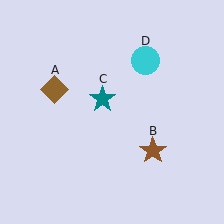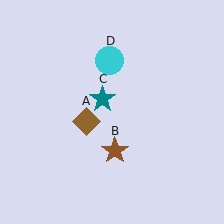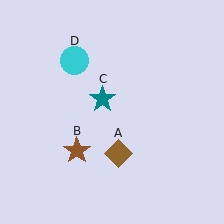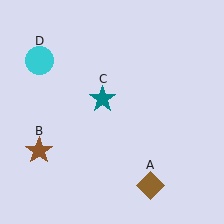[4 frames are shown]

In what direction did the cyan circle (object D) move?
The cyan circle (object D) moved left.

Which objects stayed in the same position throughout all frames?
Teal star (object C) remained stationary.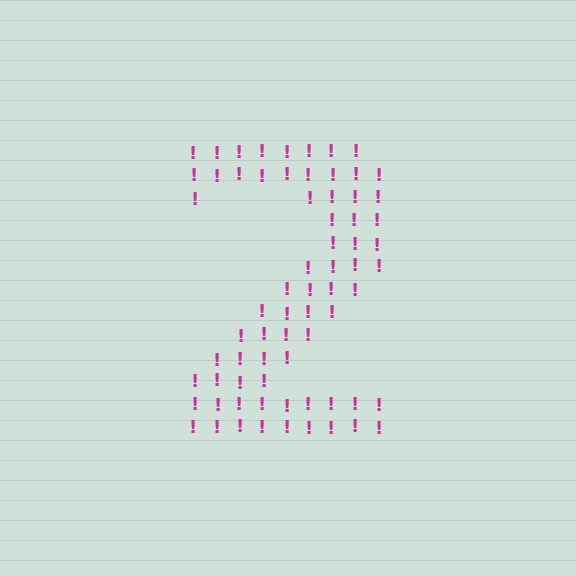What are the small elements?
The small elements are exclamation marks.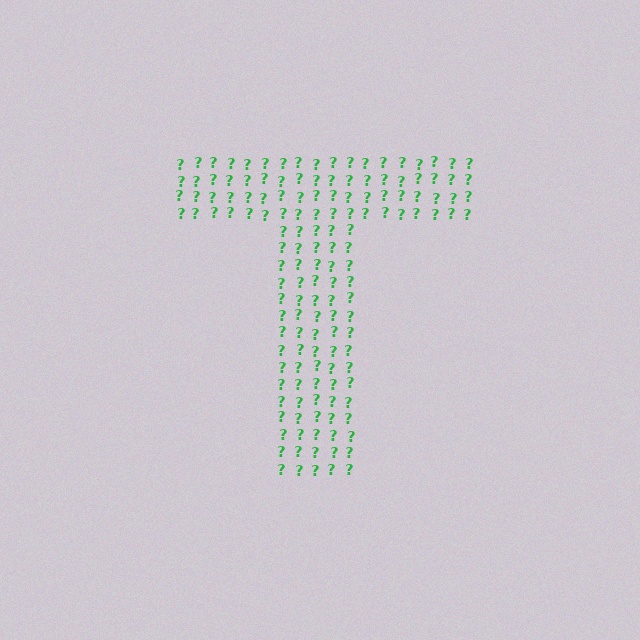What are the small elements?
The small elements are question marks.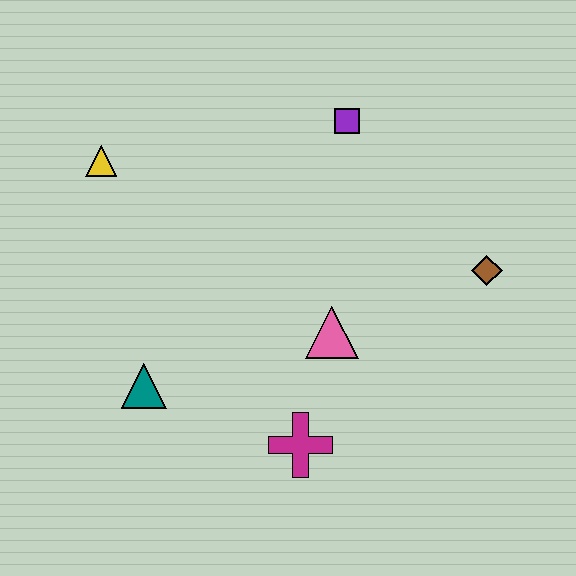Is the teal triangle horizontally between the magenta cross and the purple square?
No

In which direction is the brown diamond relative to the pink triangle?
The brown diamond is to the right of the pink triangle.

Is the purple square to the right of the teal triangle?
Yes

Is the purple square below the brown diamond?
No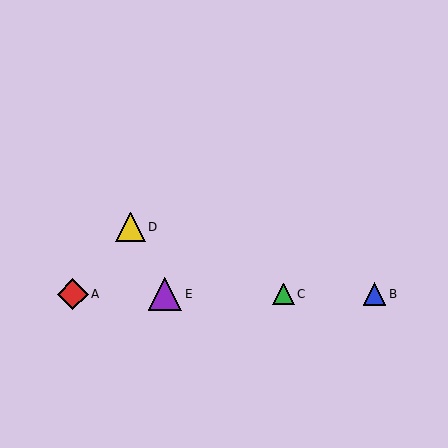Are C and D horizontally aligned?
No, C is at y≈294 and D is at y≈227.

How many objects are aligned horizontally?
4 objects (A, B, C, E) are aligned horizontally.